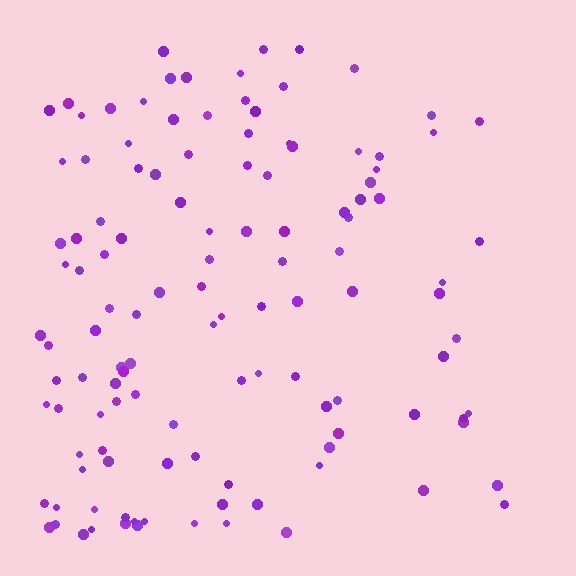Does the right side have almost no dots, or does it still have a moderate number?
Still a moderate number, just noticeably fewer than the left.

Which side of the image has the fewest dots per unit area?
The right.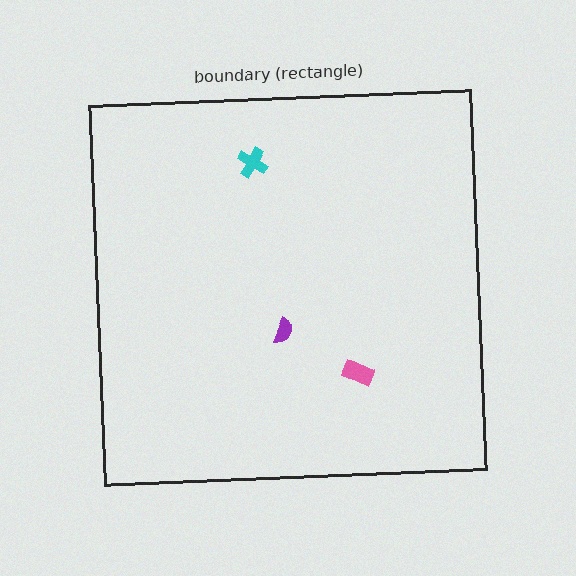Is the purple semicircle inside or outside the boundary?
Inside.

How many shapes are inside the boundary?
3 inside, 0 outside.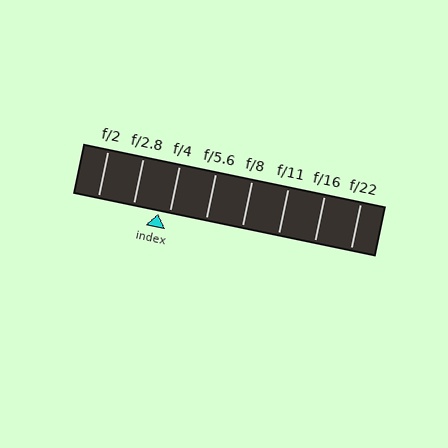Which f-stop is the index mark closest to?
The index mark is closest to f/4.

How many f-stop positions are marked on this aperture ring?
There are 8 f-stop positions marked.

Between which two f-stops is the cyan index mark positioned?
The index mark is between f/2.8 and f/4.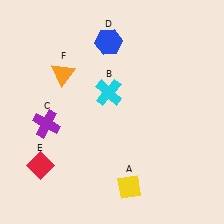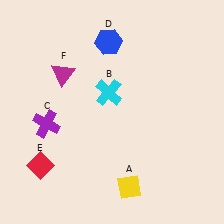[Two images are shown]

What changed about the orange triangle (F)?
In Image 1, F is orange. In Image 2, it changed to magenta.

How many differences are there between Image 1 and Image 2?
There is 1 difference between the two images.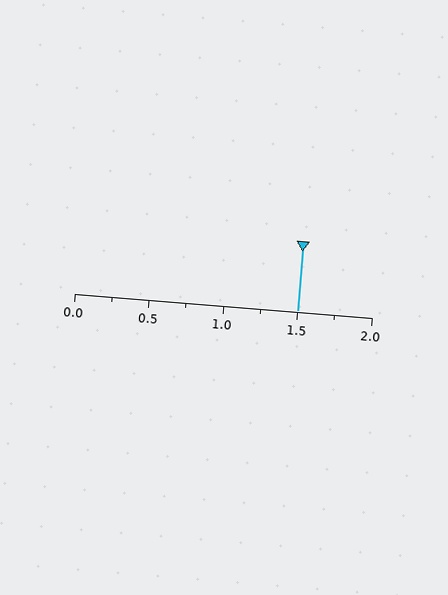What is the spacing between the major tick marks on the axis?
The major ticks are spaced 0.5 apart.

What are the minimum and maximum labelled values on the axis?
The axis runs from 0.0 to 2.0.